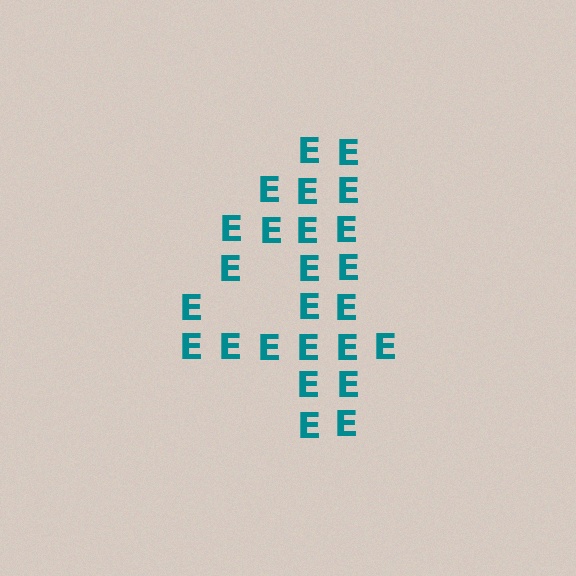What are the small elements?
The small elements are letter E's.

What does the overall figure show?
The overall figure shows the digit 4.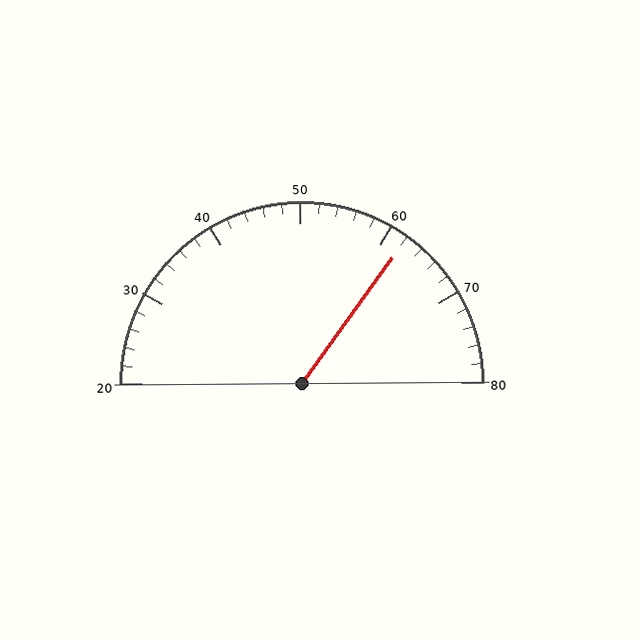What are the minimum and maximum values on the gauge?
The gauge ranges from 20 to 80.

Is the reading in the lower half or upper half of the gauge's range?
The reading is in the upper half of the range (20 to 80).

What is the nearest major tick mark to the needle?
The nearest major tick mark is 60.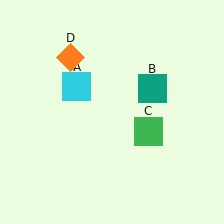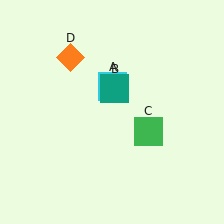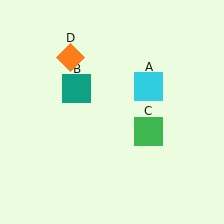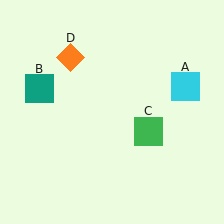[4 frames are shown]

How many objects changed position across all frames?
2 objects changed position: cyan square (object A), teal square (object B).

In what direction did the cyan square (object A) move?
The cyan square (object A) moved right.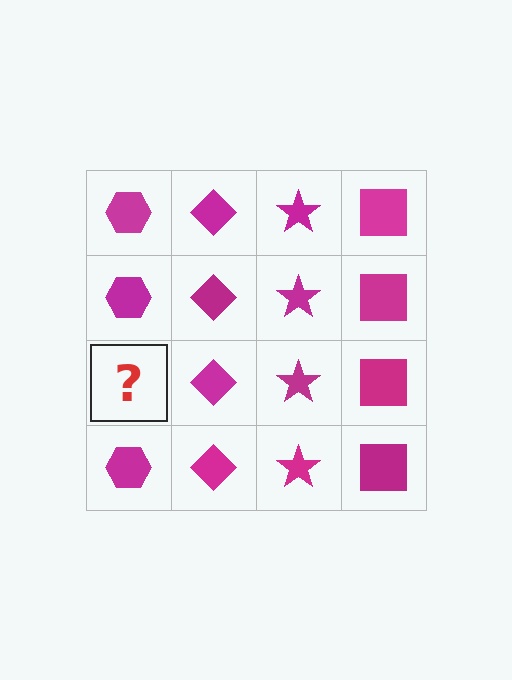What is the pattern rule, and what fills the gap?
The rule is that each column has a consistent shape. The gap should be filled with a magenta hexagon.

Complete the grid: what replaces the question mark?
The question mark should be replaced with a magenta hexagon.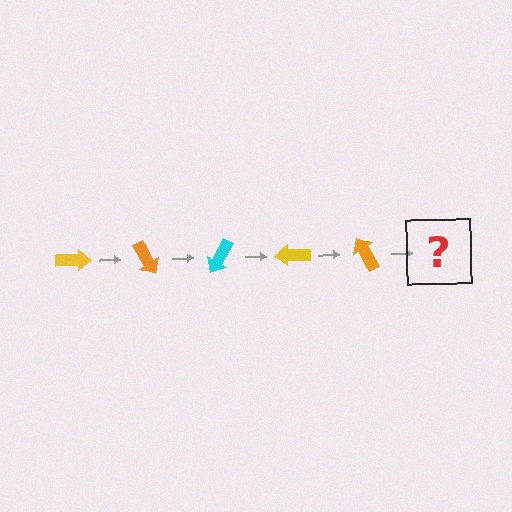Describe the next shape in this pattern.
It should be a cyan arrow, rotated 300 degrees from the start.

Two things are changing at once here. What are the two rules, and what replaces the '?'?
The two rules are that it rotates 60 degrees each step and the color cycles through yellow, orange, and cyan. The '?' should be a cyan arrow, rotated 300 degrees from the start.